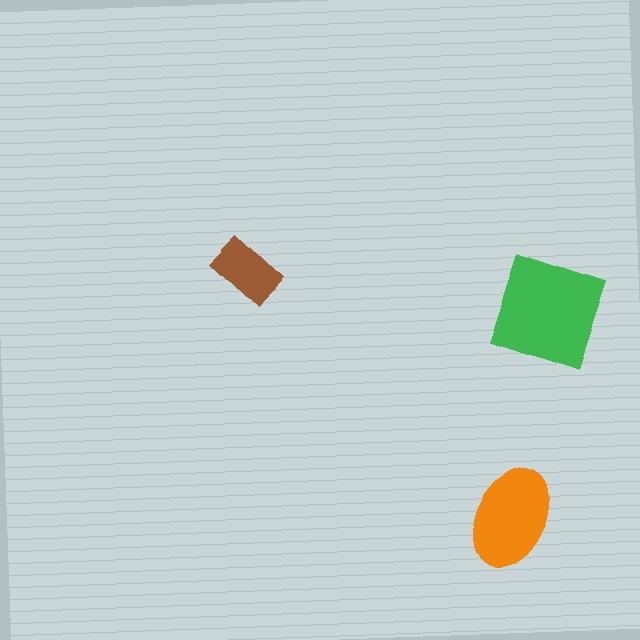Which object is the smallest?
The brown rectangle.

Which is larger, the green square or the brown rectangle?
The green square.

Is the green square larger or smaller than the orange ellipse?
Larger.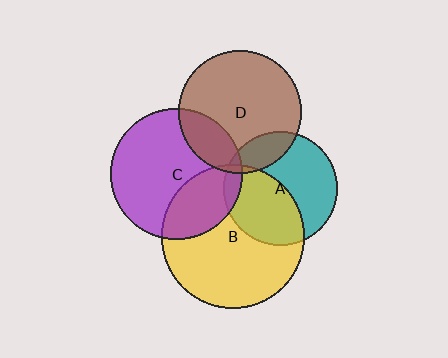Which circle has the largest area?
Circle B (yellow).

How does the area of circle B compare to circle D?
Approximately 1.4 times.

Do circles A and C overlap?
Yes.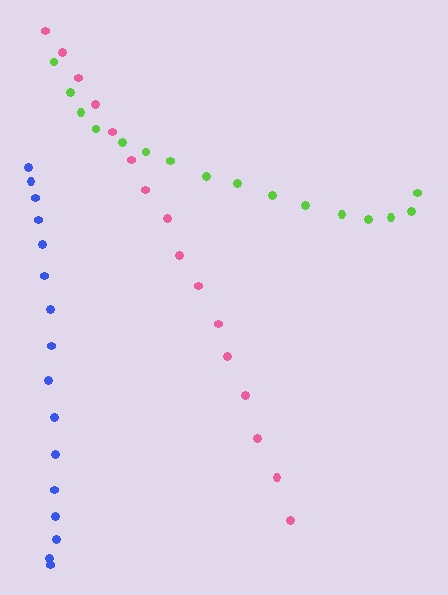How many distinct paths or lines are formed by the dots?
There are 3 distinct paths.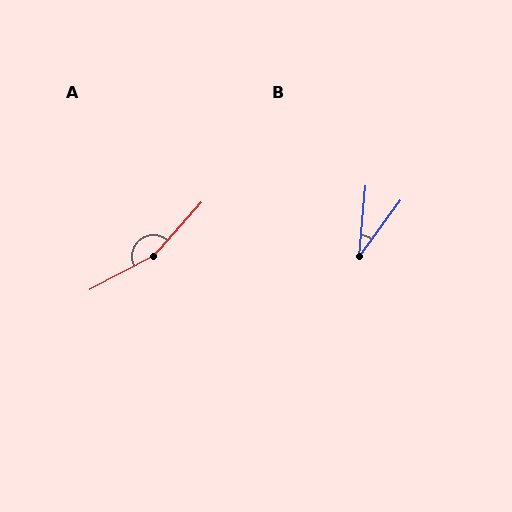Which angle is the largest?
A, at approximately 160 degrees.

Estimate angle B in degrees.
Approximately 32 degrees.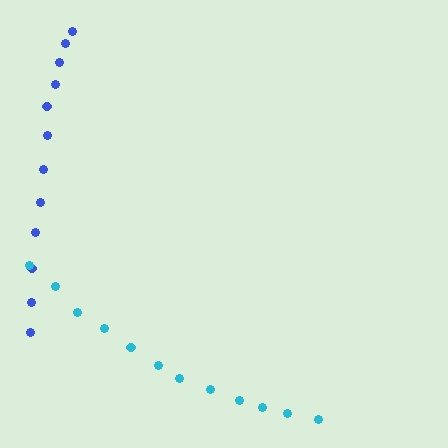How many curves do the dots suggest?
There are 2 distinct paths.